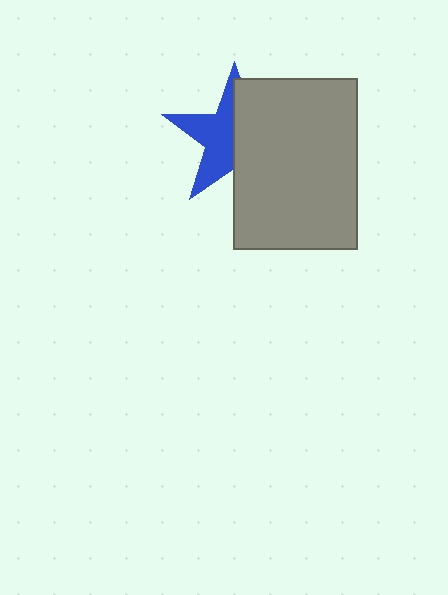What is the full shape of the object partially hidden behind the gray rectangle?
The partially hidden object is a blue star.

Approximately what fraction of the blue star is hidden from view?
Roughly 50% of the blue star is hidden behind the gray rectangle.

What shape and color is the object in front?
The object in front is a gray rectangle.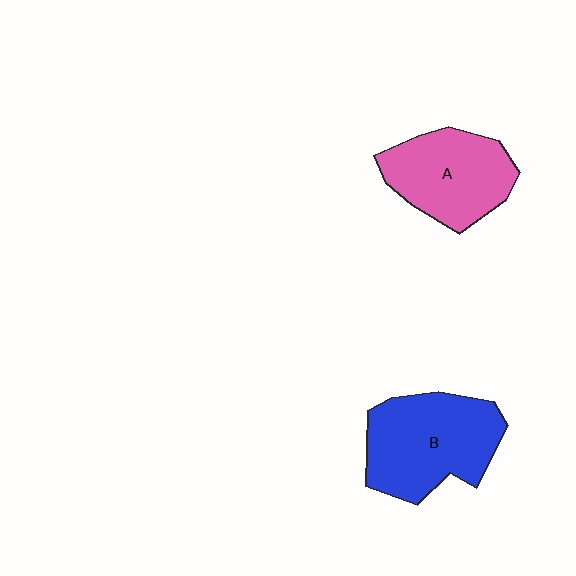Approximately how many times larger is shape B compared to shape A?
Approximately 1.2 times.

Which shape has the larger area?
Shape B (blue).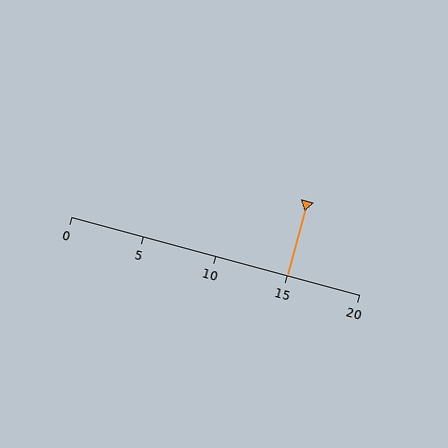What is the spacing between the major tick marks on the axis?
The major ticks are spaced 5 apart.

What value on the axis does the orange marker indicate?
The marker indicates approximately 15.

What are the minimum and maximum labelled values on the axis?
The axis runs from 0 to 20.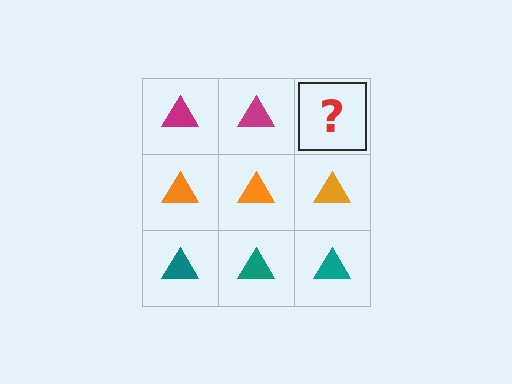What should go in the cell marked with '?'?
The missing cell should contain a magenta triangle.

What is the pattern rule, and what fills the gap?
The rule is that each row has a consistent color. The gap should be filled with a magenta triangle.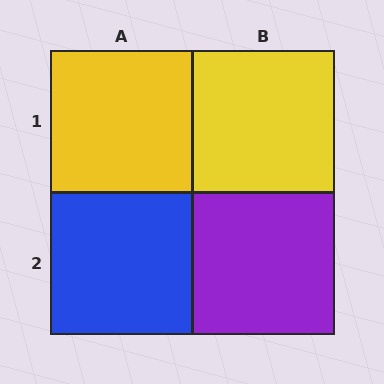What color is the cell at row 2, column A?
Blue.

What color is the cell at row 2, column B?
Purple.